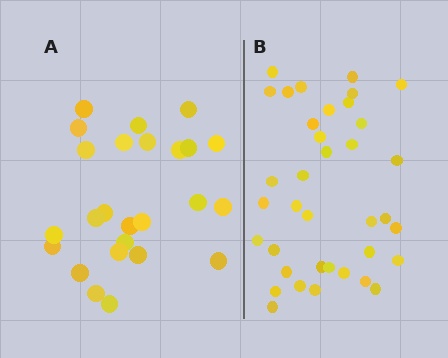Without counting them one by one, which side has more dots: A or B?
Region B (the right region) has more dots.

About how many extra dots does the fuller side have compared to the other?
Region B has roughly 12 or so more dots than region A.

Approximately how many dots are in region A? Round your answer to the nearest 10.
About 20 dots. (The exact count is 25, which rounds to 20.)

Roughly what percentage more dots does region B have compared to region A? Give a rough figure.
About 50% more.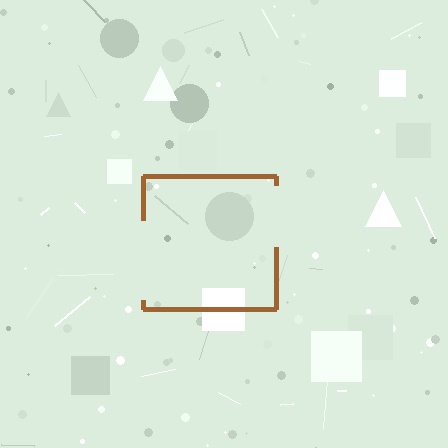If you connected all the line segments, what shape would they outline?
They would outline a square.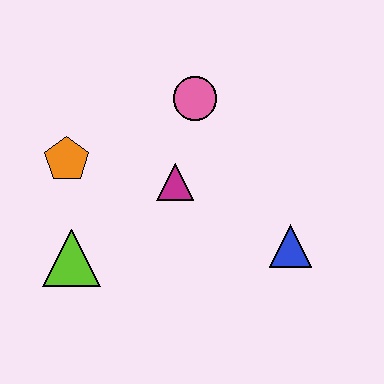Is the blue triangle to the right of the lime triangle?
Yes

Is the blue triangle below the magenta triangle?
Yes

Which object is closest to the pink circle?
The magenta triangle is closest to the pink circle.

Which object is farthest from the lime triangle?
The blue triangle is farthest from the lime triangle.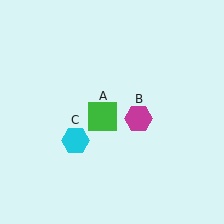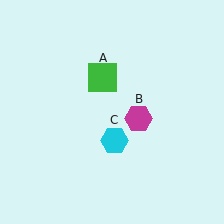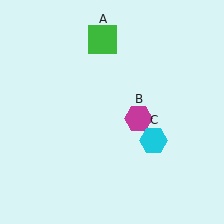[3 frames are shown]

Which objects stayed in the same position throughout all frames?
Magenta hexagon (object B) remained stationary.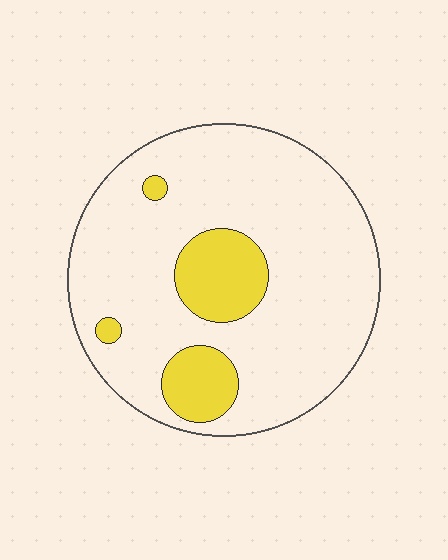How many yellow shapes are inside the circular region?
4.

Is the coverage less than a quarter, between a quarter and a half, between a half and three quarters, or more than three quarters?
Less than a quarter.